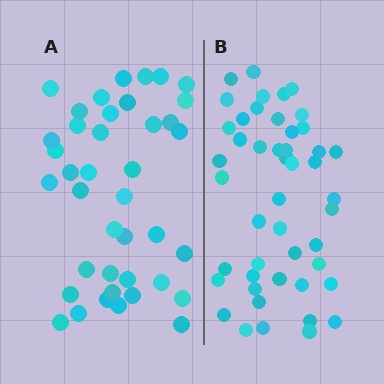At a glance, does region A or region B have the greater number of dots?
Region B (the right region) has more dots.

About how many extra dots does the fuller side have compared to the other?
Region B has roughly 8 or so more dots than region A.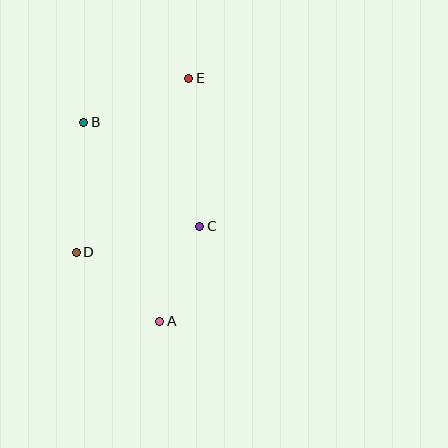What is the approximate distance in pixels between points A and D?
The distance between A and D is approximately 108 pixels.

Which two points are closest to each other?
Points A and C are closest to each other.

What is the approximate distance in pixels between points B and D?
The distance between B and D is approximately 130 pixels.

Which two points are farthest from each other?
Points A and E are farthest from each other.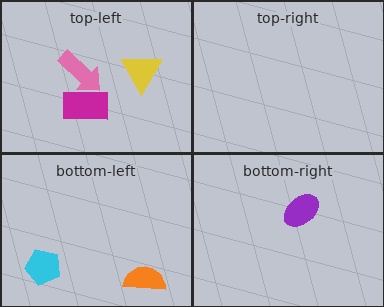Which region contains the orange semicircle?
The bottom-left region.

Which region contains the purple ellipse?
The bottom-right region.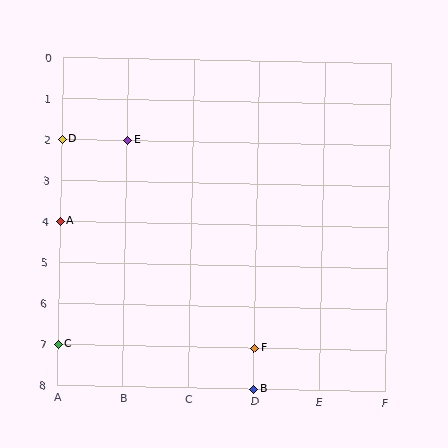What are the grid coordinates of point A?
Point A is at grid coordinates (A, 4).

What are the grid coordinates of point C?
Point C is at grid coordinates (A, 7).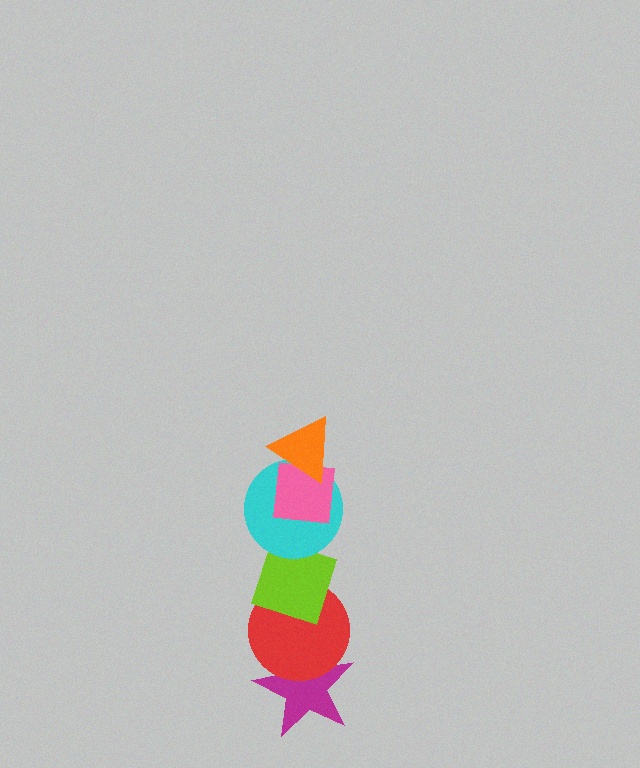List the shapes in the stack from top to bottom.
From top to bottom: the orange triangle, the pink square, the cyan circle, the lime diamond, the red circle, the magenta star.